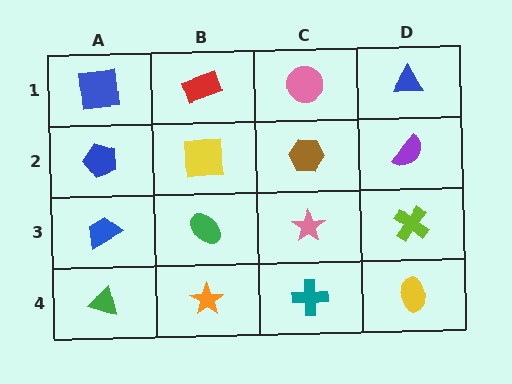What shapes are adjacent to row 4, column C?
A pink star (row 3, column C), an orange star (row 4, column B), a yellow ellipse (row 4, column D).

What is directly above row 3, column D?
A purple semicircle.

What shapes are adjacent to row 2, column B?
A red rectangle (row 1, column B), a green ellipse (row 3, column B), a blue pentagon (row 2, column A), a brown hexagon (row 2, column C).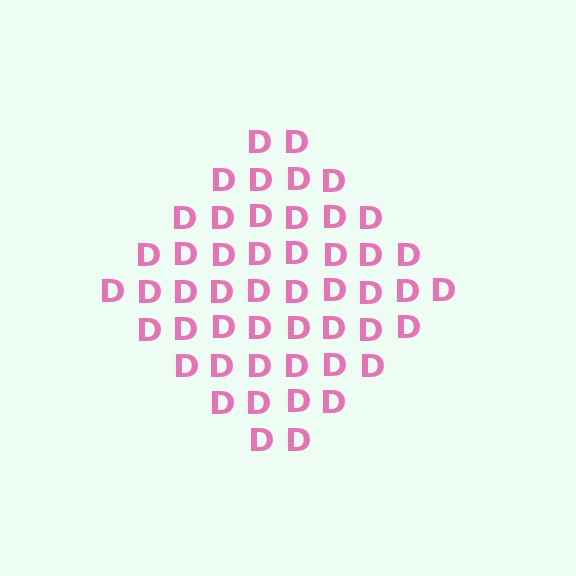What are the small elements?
The small elements are letter D's.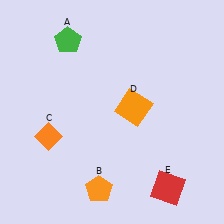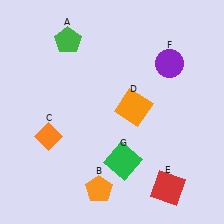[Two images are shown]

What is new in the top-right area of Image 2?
A purple circle (F) was added in the top-right area of Image 2.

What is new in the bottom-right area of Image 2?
A green square (G) was added in the bottom-right area of Image 2.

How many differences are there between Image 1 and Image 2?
There are 2 differences between the two images.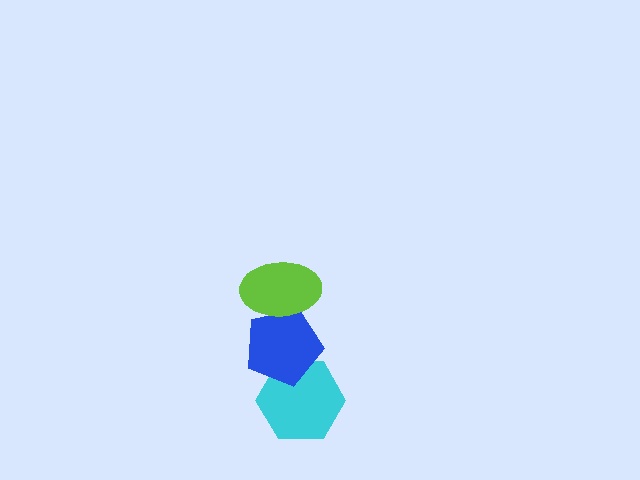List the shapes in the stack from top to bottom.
From top to bottom: the lime ellipse, the blue pentagon, the cyan hexagon.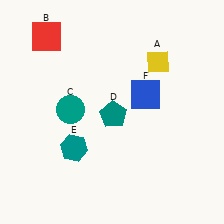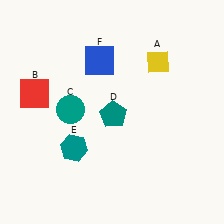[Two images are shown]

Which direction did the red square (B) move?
The red square (B) moved down.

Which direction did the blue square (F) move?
The blue square (F) moved left.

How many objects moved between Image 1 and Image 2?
2 objects moved between the two images.